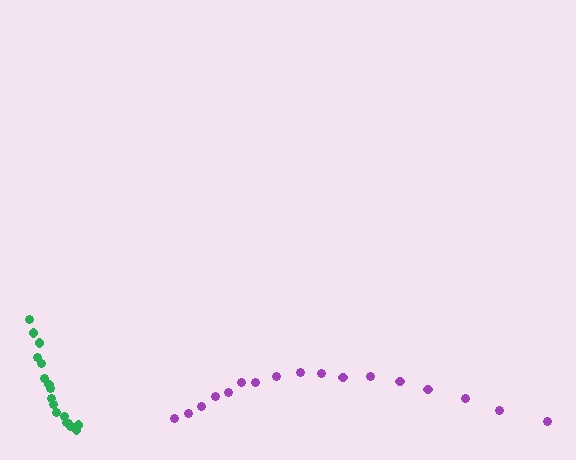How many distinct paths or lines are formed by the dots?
There are 2 distinct paths.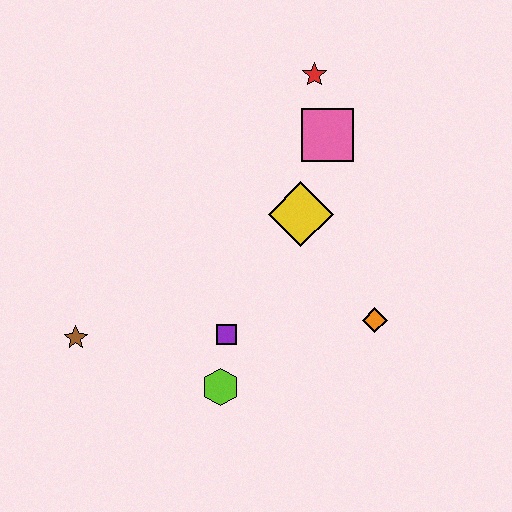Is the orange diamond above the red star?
No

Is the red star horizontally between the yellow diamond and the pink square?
Yes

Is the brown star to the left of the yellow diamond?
Yes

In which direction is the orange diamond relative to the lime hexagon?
The orange diamond is to the right of the lime hexagon.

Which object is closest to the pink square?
The red star is closest to the pink square.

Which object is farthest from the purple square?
The red star is farthest from the purple square.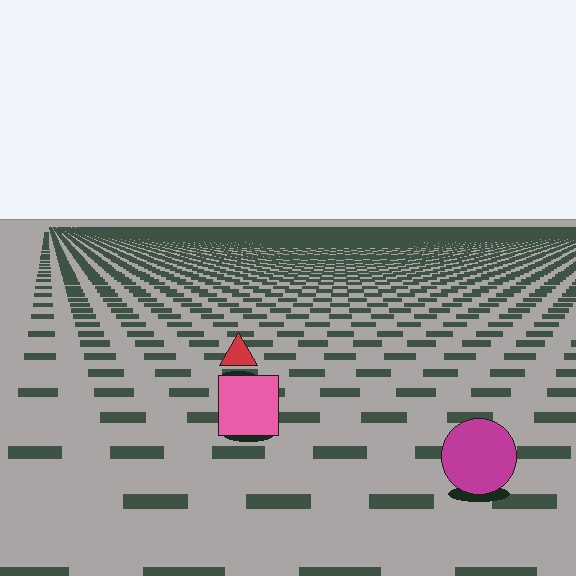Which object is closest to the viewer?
The magenta circle is closest. The texture marks near it are larger and more spread out.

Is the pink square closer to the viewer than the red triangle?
Yes. The pink square is closer — you can tell from the texture gradient: the ground texture is coarser near it.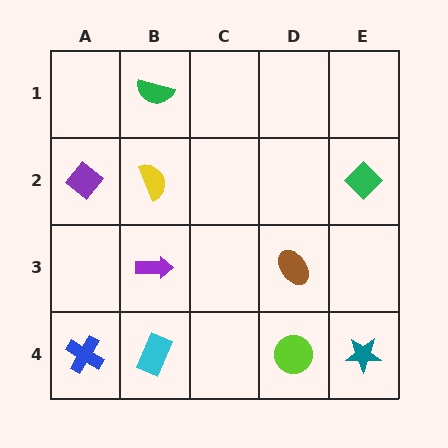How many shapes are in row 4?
4 shapes.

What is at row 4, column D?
A lime circle.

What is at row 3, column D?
A brown ellipse.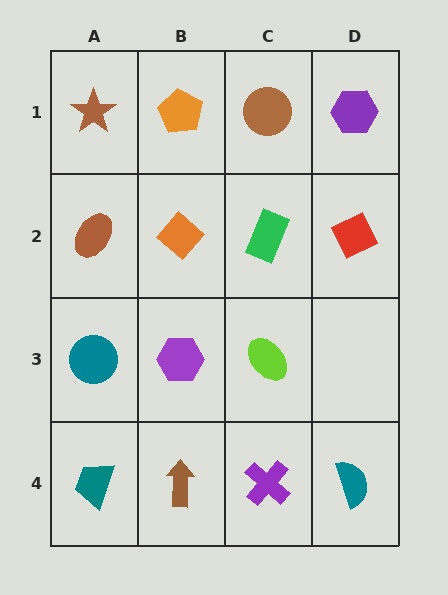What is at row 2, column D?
A red diamond.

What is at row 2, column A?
A brown ellipse.